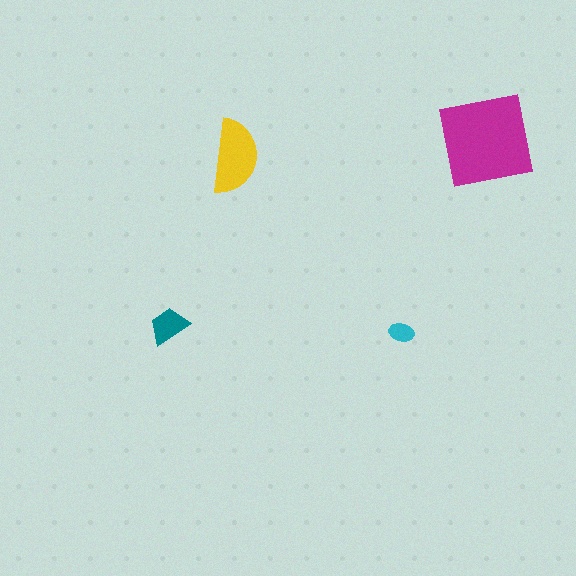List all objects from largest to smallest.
The magenta square, the yellow semicircle, the teal trapezoid, the cyan ellipse.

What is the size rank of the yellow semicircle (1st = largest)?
2nd.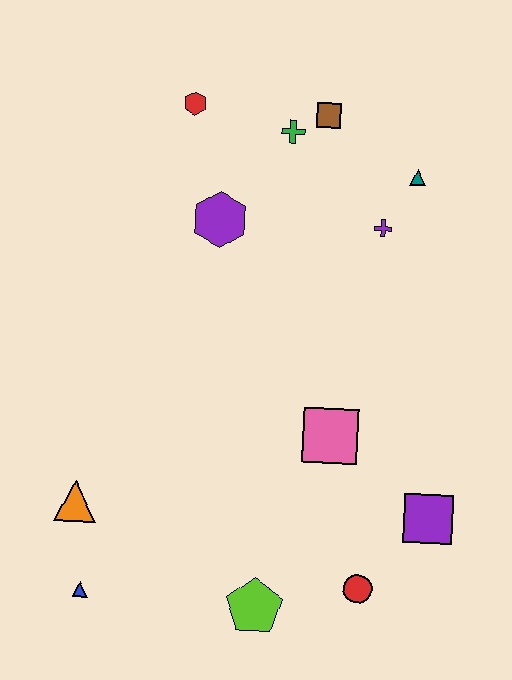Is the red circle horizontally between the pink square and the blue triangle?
No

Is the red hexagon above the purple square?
Yes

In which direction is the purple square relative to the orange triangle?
The purple square is to the right of the orange triangle.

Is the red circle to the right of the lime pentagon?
Yes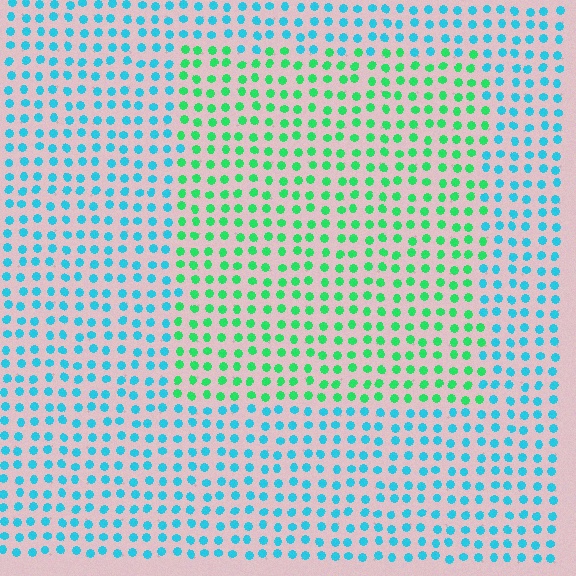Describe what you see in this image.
The image is filled with small cyan elements in a uniform arrangement. A rectangle-shaped region is visible where the elements are tinted to a slightly different hue, forming a subtle color boundary.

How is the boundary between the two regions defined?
The boundary is defined purely by a slight shift in hue (about 49 degrees). Spacing, size, and orientation are identical on both sides.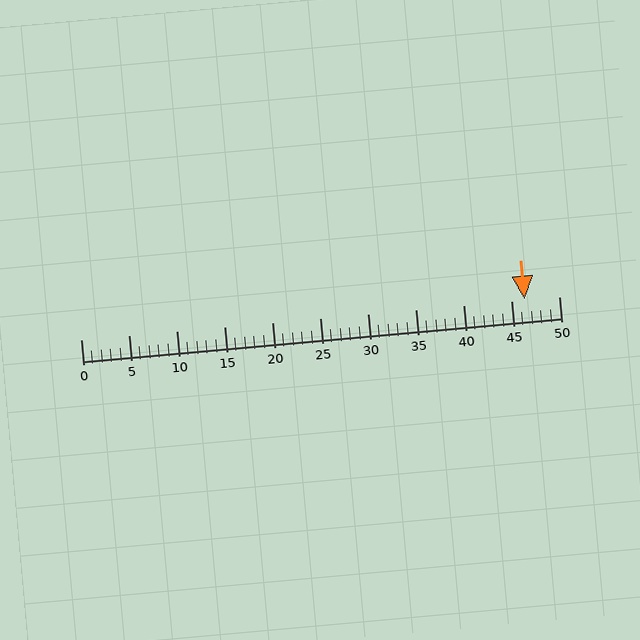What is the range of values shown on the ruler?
The ruler shows values from 0 to 50.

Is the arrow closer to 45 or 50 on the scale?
The arrow is closer to 45.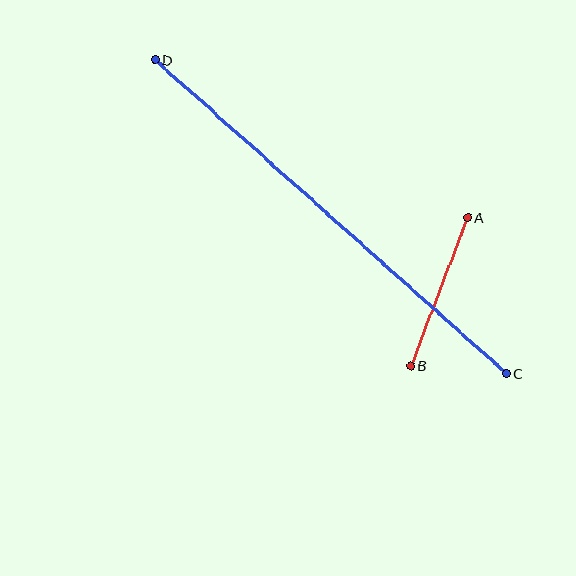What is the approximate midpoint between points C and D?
The midpoint is at approximately (331, 217) pixels.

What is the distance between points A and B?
The distance is approximately 159 pixels.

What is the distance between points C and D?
The distance is approximately 471 pixels.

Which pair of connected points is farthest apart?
Points C and D are farthest apart.